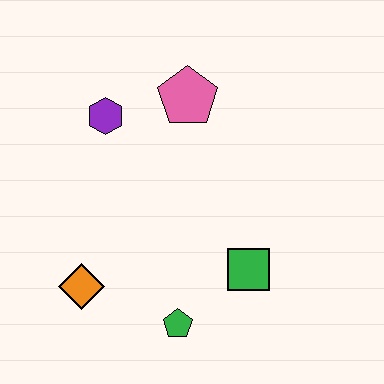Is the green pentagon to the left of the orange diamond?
No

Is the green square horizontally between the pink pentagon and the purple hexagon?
No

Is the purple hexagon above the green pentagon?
Yes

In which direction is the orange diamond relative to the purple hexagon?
The orange diamond is below the purple hexagon.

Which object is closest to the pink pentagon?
The purple hexagon is closest to the pink pentagon.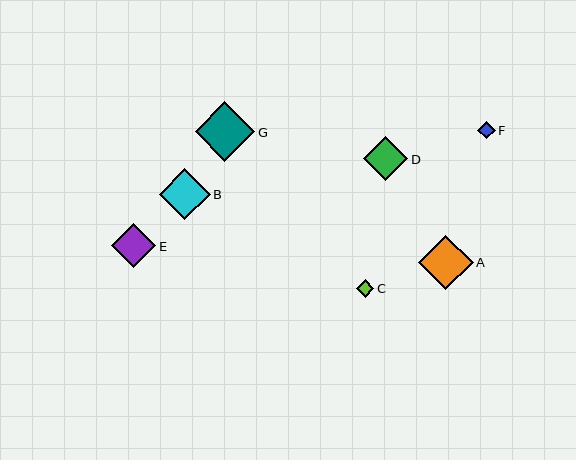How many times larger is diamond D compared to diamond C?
Diamond D is approximately 2.6 times the size of diamond C.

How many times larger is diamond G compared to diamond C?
Diamond G is approximately 3.4 times the size of diamond C.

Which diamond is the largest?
Diamond G is the largest with a size of approximately 60 pixels.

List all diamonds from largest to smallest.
From largest to smallest: G, A, B, D, E, F, C.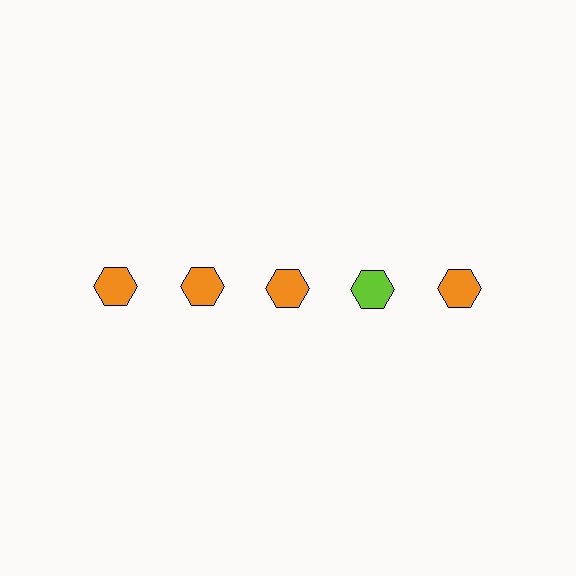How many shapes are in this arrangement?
There are 5 shapes arranged in a grid pattern.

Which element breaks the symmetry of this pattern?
The lime hexagon in the top row, second from right column breaks the symmetry. All other shapes are orange hexagons.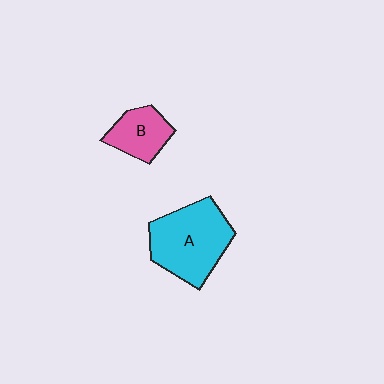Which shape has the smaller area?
Shape B (pink).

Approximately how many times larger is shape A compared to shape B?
Approximately 1.9 times.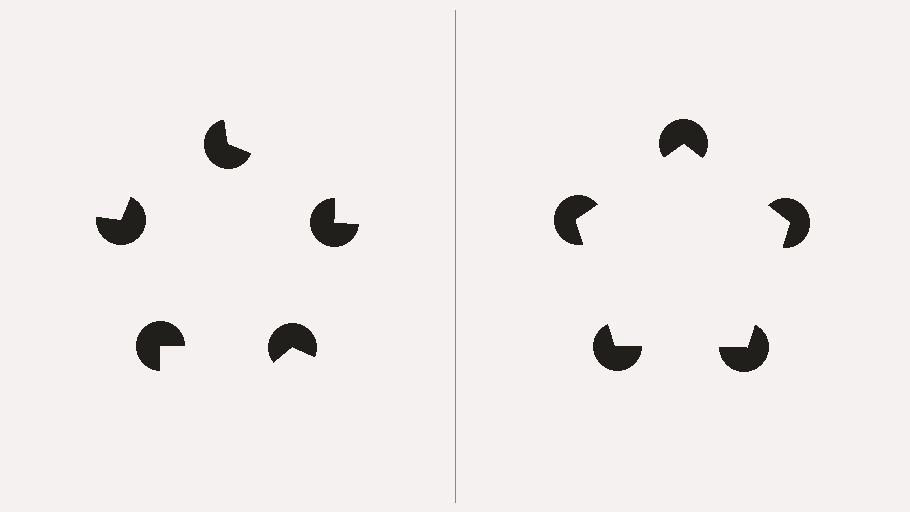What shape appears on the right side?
An illusory pentagon.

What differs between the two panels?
The pac-man discs are positioned identically on both sides; only the wedge orientations differ. On the right they align to a pentagon; on the left they are misaligned.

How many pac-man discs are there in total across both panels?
10 — 5 on each side.